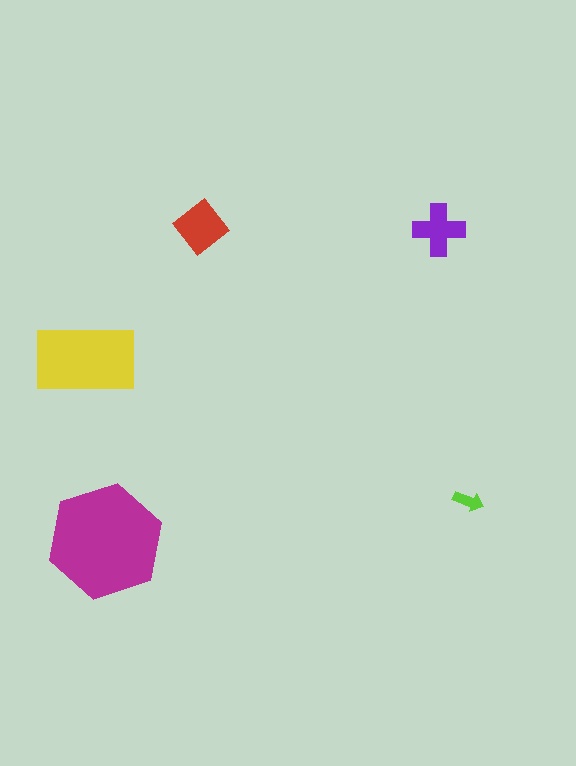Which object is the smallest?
The lime arrow.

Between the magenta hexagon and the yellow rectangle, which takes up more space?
The magenta hexagon.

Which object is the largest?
The magenta hexagon.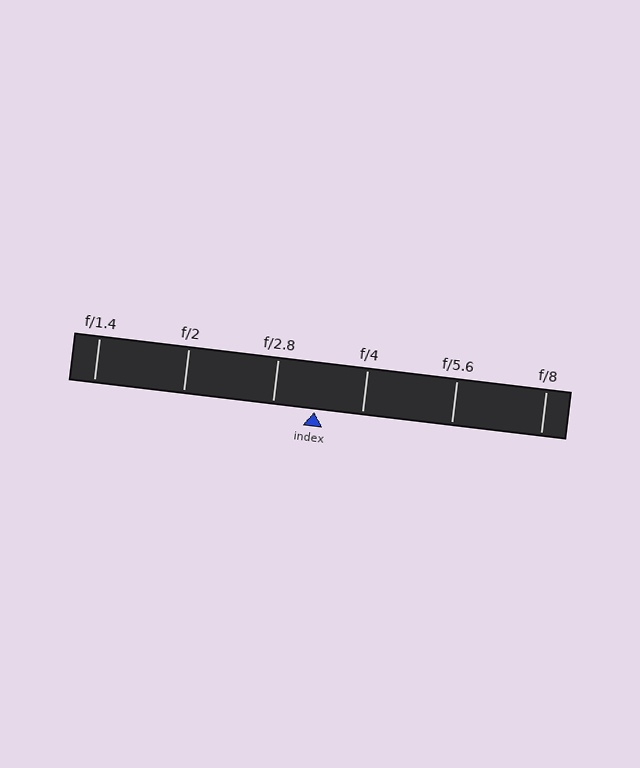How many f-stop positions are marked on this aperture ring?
There are 6 f-stop positions marked.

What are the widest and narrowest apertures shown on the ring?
The widest aperture shown is f/1.4 and the narrowest is f/8.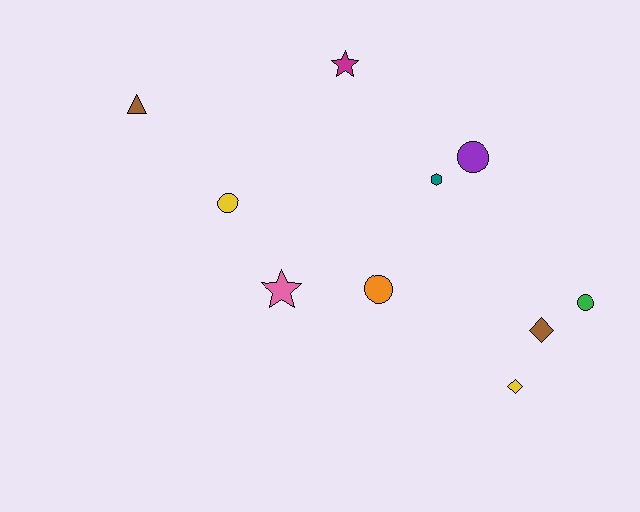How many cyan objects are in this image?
There are no cyan objects.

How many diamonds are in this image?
There are 2 diamonds.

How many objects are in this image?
There are 10 objects.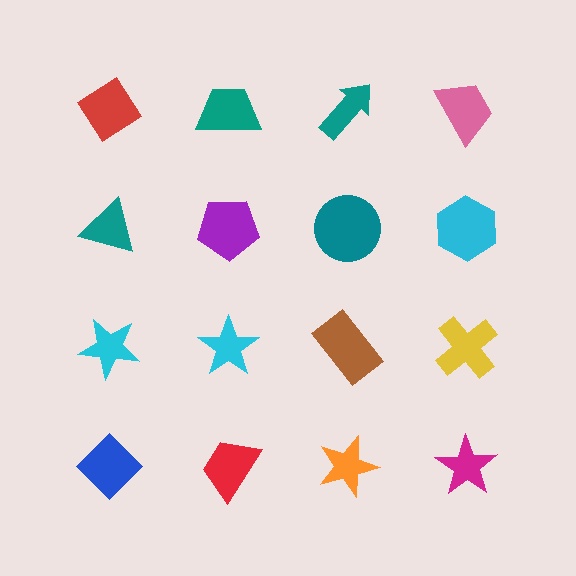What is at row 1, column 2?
A teal trapezoid.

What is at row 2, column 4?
A cyan hexagon.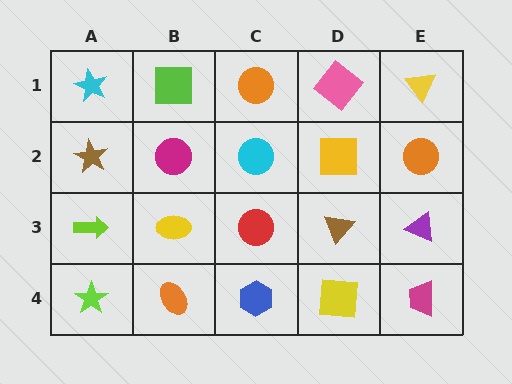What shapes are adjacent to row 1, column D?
A yellow square (row 2, column D), an orange circle (row 1, column C), a yellow triangle (row 1, column E).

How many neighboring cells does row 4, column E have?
2.